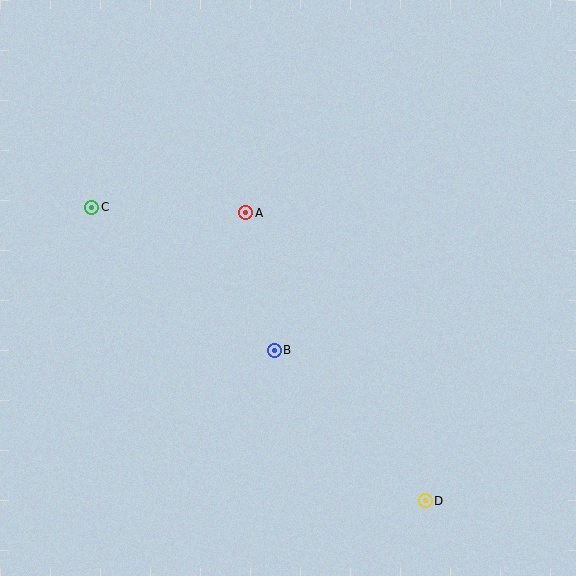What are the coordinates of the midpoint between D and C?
The midpoint between D and C is at (259, 354).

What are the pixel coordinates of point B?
Point B is at (274, 350).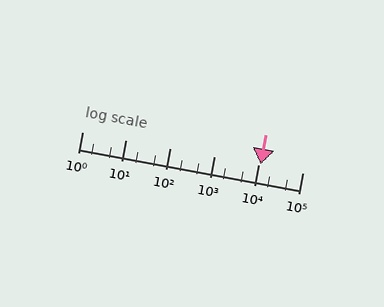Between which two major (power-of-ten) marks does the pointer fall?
The pointer is between 10000 and 100000.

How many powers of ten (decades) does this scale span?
The scale spans 5 decades, from 1 to 100000.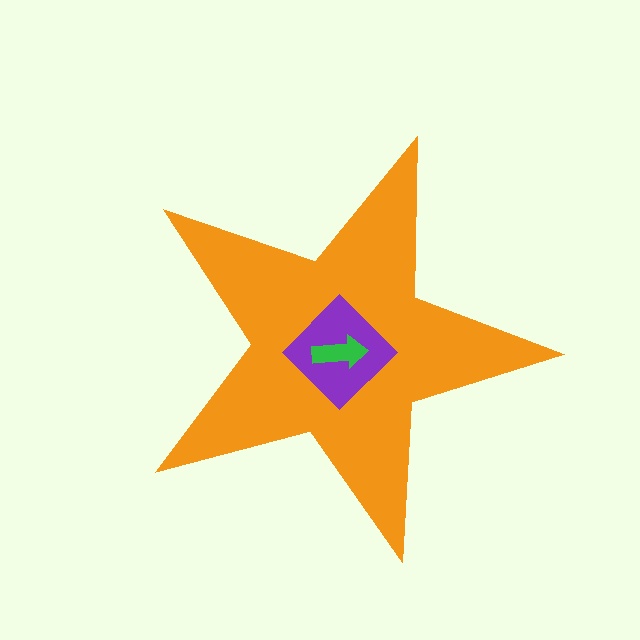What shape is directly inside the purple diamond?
The green arrow.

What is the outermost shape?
The orange star.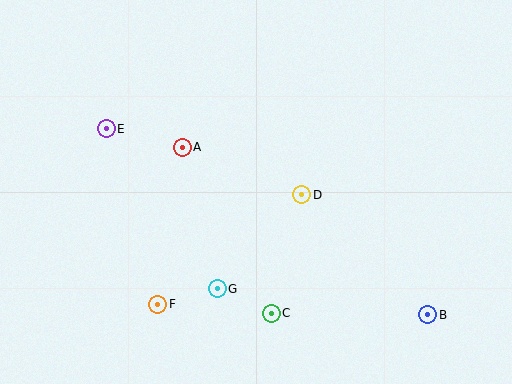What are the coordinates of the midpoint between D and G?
The midpoint between D and G is at (259, 242).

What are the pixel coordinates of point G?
Point G is at (217, 289).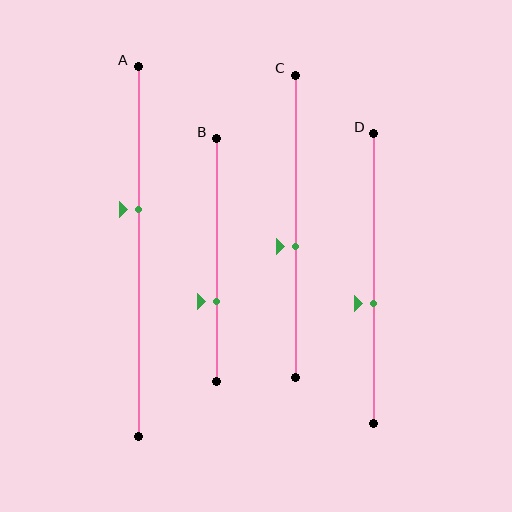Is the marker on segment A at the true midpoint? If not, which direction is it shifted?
No, the marker on segment A is shifted upward by about 11% of the segment length.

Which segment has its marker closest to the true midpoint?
Segment C has its marker closest to the true midpoint.